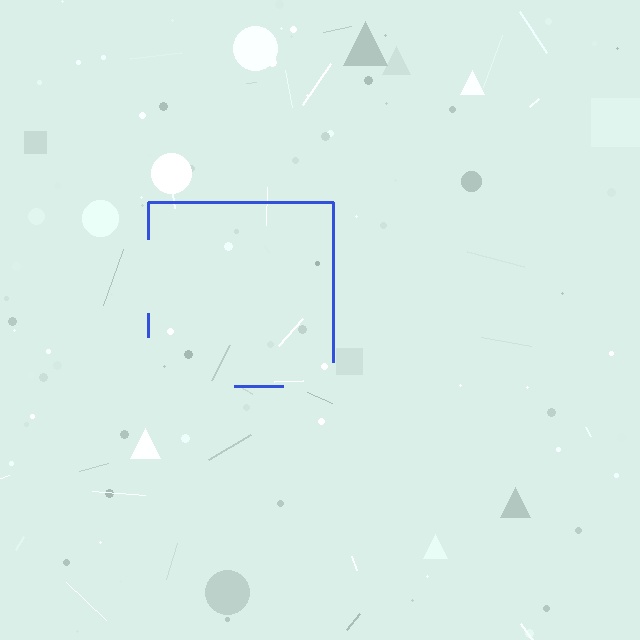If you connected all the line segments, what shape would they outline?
They would outline a square.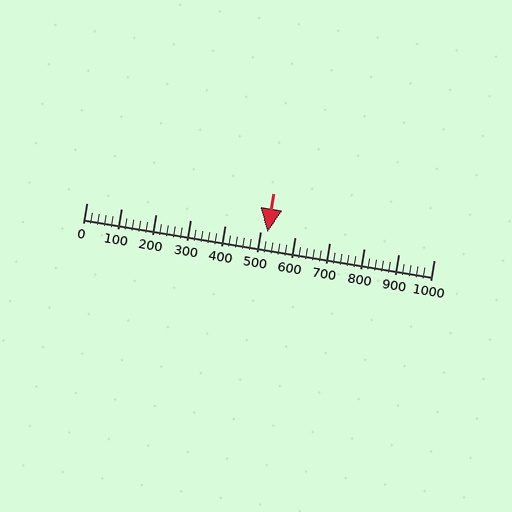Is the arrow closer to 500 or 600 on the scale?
The arrow is closer to 500.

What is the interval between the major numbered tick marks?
The major tick marks are spaced 100 units apart.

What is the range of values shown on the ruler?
The ruler shows values from 0 to 1000.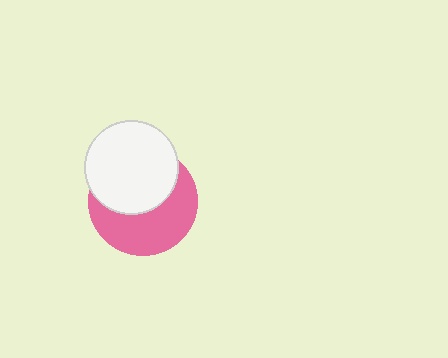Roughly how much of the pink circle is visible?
About half of it is visible (roughly 52%).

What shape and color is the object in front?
The object in front is a white circle.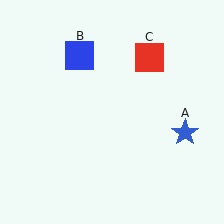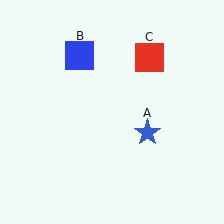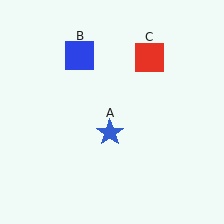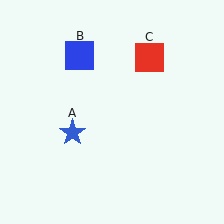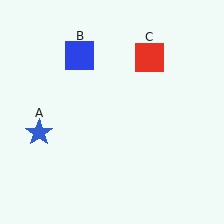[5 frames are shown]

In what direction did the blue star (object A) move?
The blue star (object A) moved left.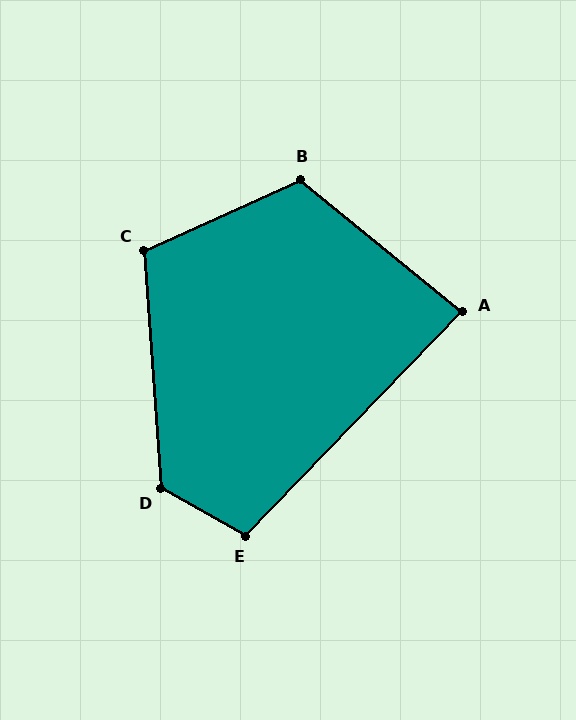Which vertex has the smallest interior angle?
A, at approximately 85 degrees.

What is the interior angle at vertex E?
Approximately 105 degrees (obtuse).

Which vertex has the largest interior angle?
D, at approximately 123 degrees.